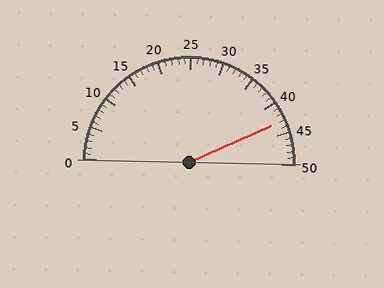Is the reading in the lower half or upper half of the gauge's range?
The reading is in the upper half of the range (0 to 50).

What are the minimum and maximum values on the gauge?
The gauge ranges from 0 to 50.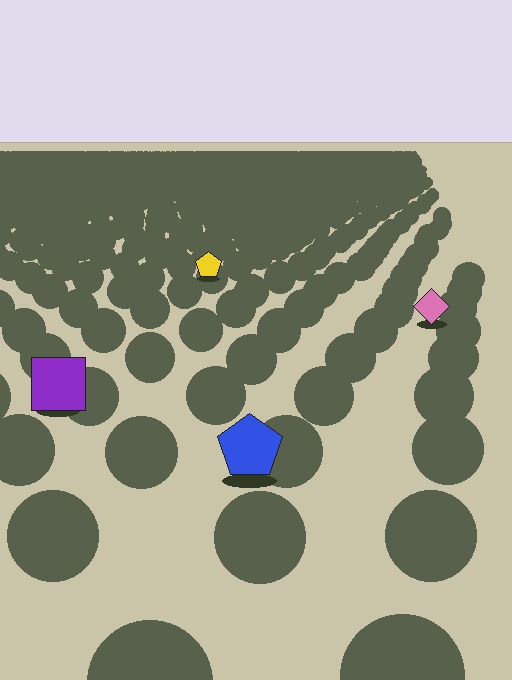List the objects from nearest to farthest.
From nearest to farthest: the blue pentagon, the purple square, the pink diamond, the yellow pentagon.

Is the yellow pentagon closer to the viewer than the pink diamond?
No. The pink diamond is closer — you can tell from the texture gradient: the ground texture is coarser near it.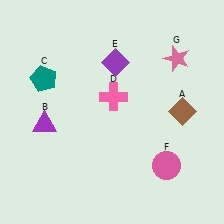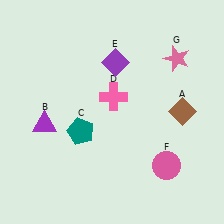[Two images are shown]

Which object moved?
The teal pentagon (C) moved down.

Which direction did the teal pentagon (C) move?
The teal pentagon (C) moved down.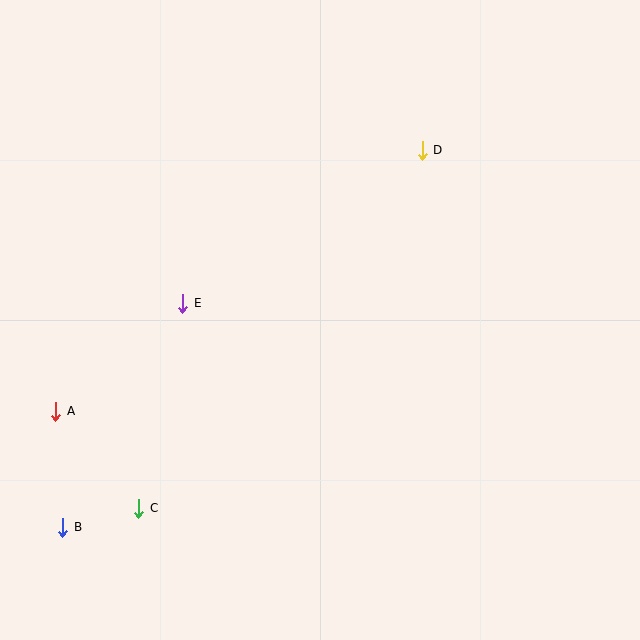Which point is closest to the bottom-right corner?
Point C is closest to the bottom-right corner.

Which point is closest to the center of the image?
Point E at (183, 303) is closest to the center.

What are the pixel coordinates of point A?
Point A is at (56, 411).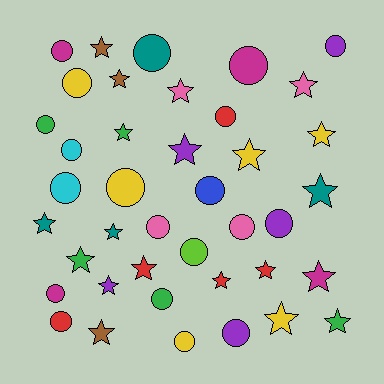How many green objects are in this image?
There are 5 green objects.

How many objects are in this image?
There are 40 objects.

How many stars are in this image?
There are 20 stars.